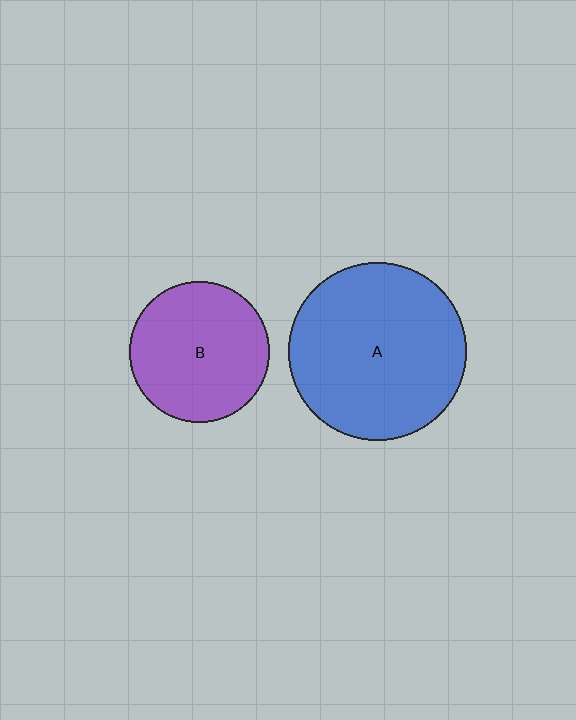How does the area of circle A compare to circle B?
Approximately 1.6 times.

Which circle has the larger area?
Circle A (blue).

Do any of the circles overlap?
No, none of the circles overlap.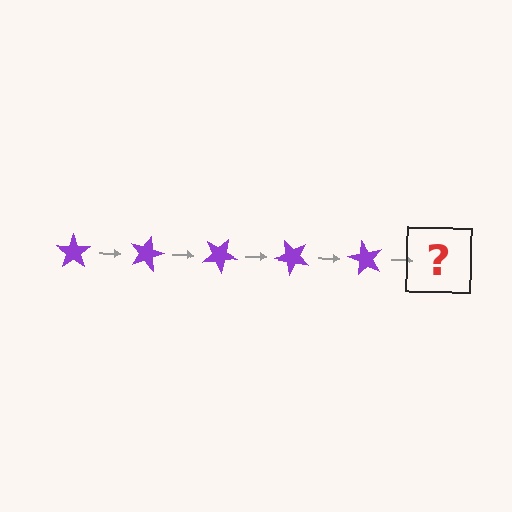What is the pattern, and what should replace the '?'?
The pattern is that the star rotates 15 degrees each step. The '?' should be a purple star rotated 75 degrees.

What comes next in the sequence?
The next element should be a purple star rotated 75 degrees.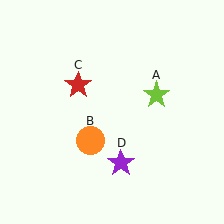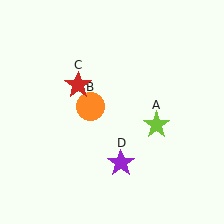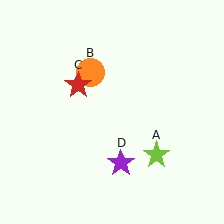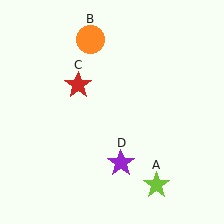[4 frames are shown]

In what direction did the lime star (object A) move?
The lime star (object A) moved down.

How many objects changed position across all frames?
2 objects changed position: lime star (object A), orange circle (object B).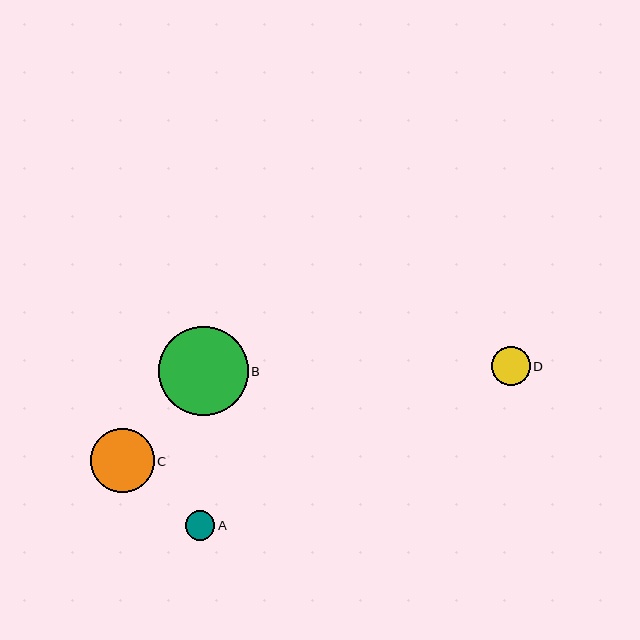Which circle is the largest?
Circle B is the largest with a size of approximately 90 pixels.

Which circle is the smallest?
Circle A is the smallest with a size of approximately 29 pixels.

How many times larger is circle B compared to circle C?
Circle B is approximately 1.4 times the size of circle C.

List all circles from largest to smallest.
From largest to smallest: B, C, D, A.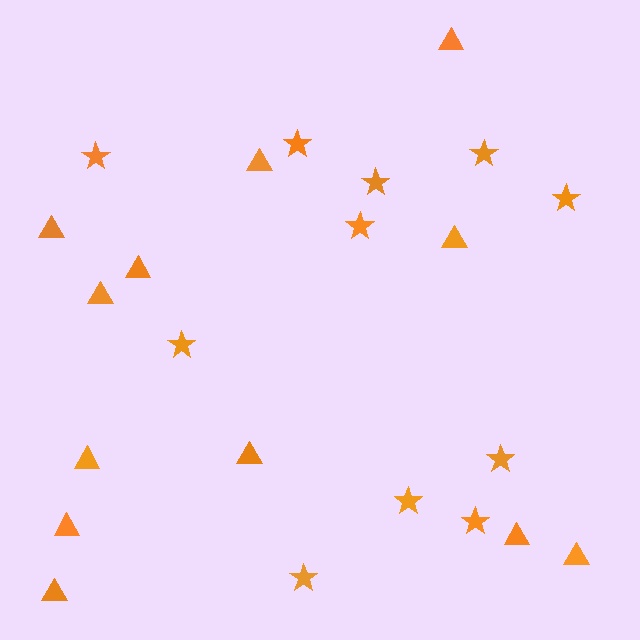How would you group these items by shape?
There are 2 groups: one group of stars (11) and one group of triangles (12).